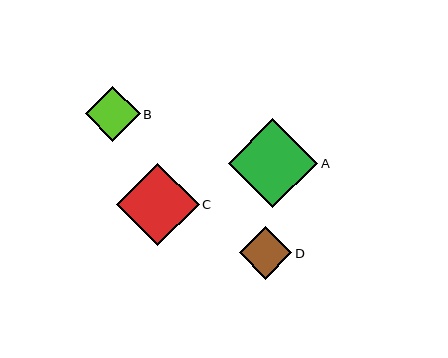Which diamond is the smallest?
Diamond D is the smallest with a size of approximately 53 pixels.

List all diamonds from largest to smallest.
From largest to smallest: A, C, B, D.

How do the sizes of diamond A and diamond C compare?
Diamond A and diamond C are approximately the same size.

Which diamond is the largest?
Diamond A is the largest with a size of approximately 89 pixels.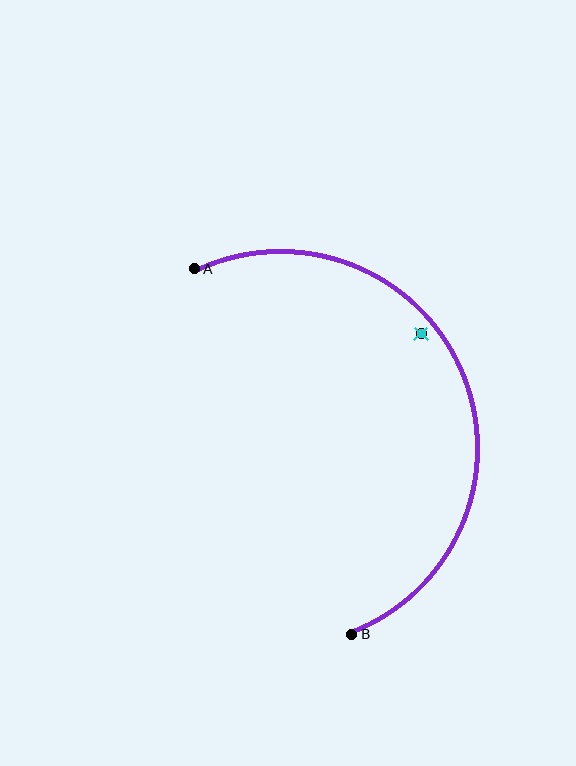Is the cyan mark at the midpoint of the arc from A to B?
No — the cyan mark does not lie on the arc at all. It sits slightly inside the curve.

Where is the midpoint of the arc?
The arc midpoint is the point on the curve farthest from the straight line joining A and B. It sits to the right of that line.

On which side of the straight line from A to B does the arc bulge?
The arc bulges to the right of the straight line connecting A and B.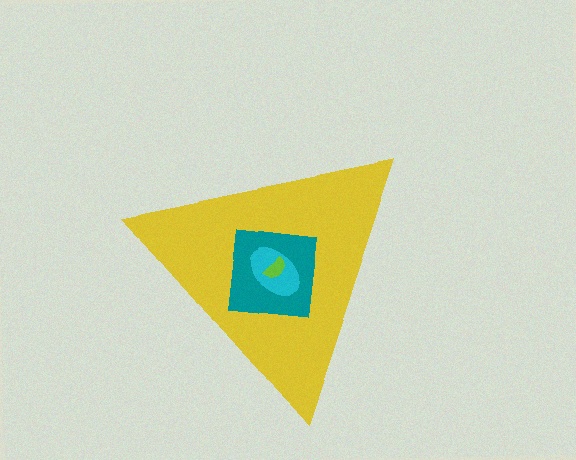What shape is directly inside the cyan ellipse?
The lime semicircle.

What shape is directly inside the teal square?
The cyan ellipse.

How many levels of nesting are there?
4.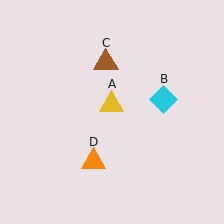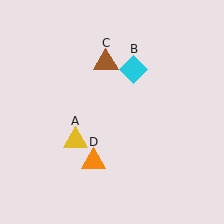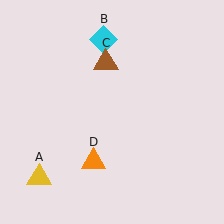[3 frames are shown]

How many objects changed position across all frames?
2 objects changed position: yellow triangle (object A), cyan diamond (object B).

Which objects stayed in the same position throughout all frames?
Brown triangle (object C) and orange triangle (object D) remained stationary.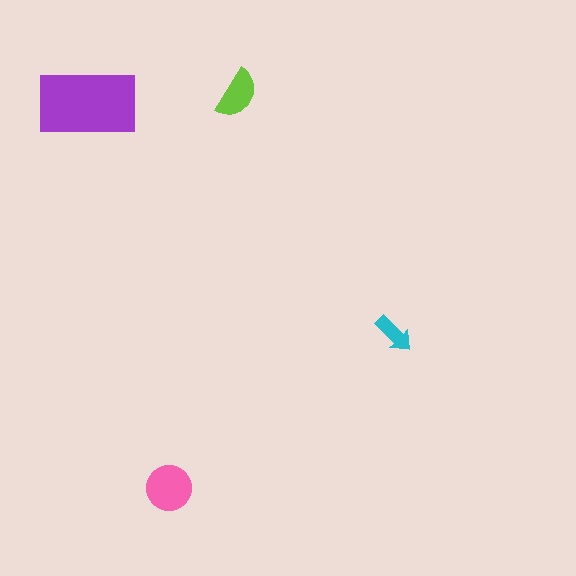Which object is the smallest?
The cyan arrow.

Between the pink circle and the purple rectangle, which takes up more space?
The purple rectangle.